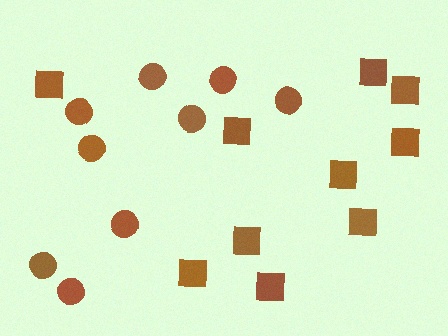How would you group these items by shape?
There are 2 groups: one group of squares (10) and one group of circles (9).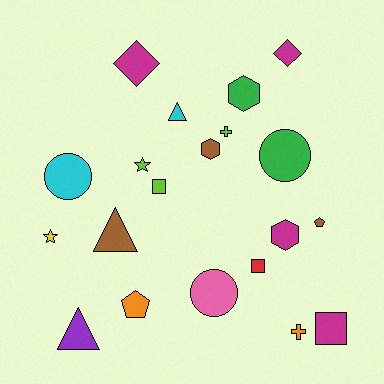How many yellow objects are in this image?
There is 1 yellow object.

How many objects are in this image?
There are 20 objects.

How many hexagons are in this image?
There are 3 hexagons.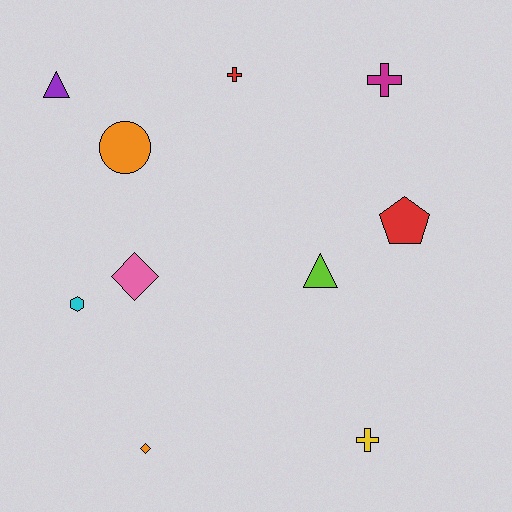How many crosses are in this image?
There are 3 crosses.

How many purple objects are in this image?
There is 1 purple object.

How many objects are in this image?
There are 10 objects.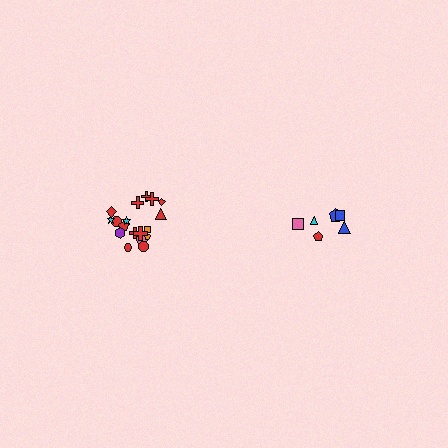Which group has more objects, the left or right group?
The left group.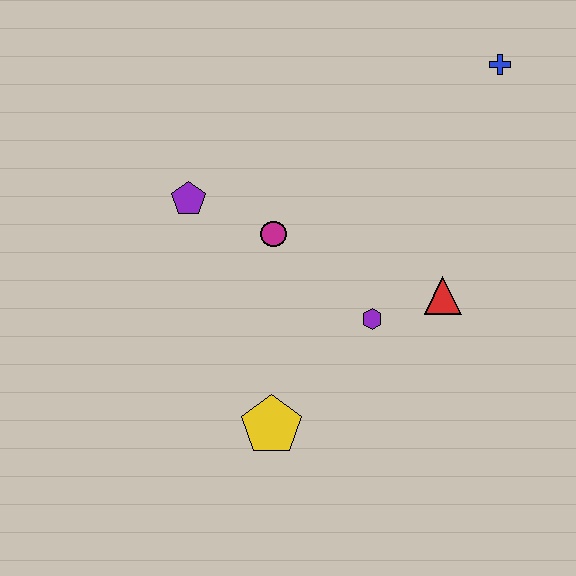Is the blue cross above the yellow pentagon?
Yes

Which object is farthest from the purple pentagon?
The blue cross is farthest from the purple pentagon.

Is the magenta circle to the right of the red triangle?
No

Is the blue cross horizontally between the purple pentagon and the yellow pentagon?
No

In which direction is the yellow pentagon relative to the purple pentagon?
The yellow pentagon is below the purple pentagon.